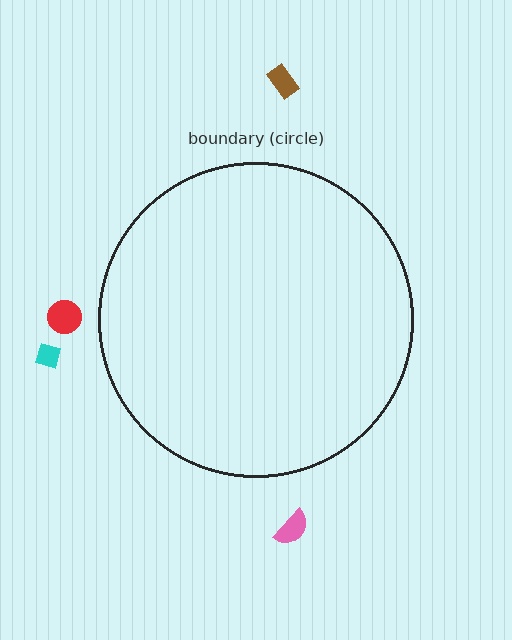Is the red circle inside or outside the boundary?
Outside.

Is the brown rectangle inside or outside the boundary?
Outside.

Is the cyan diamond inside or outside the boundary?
Outside.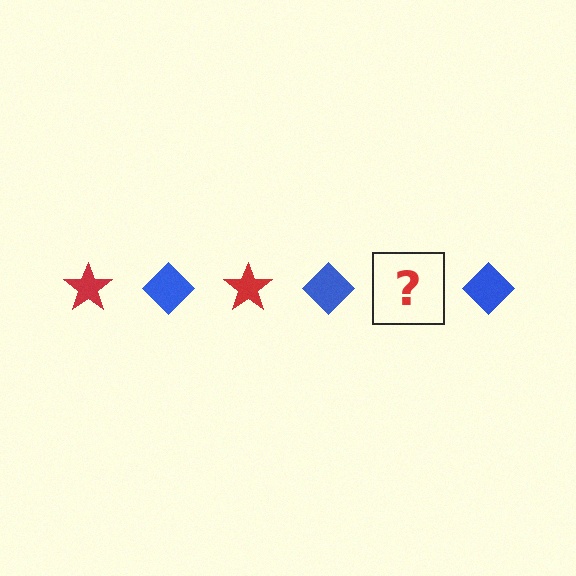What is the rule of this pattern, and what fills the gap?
The rule is that the pattern alternates between red star and blue diamond. The gap should be filled with a red star.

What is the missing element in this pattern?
The missing element is a red star.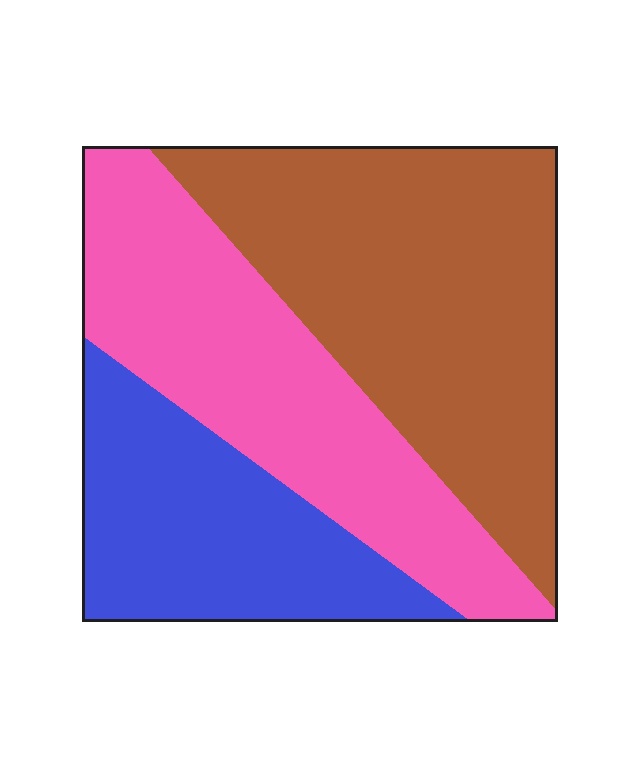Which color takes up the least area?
Blue, at roughly 25%.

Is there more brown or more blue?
Brown.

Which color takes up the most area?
Brown, at roughly 40%.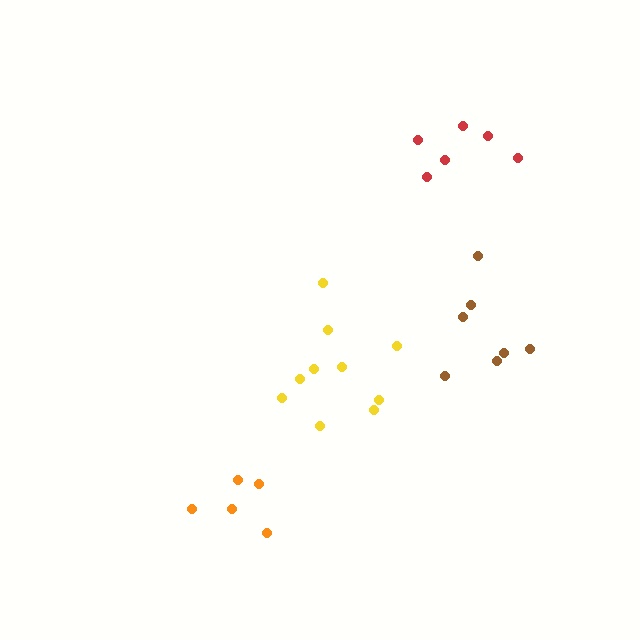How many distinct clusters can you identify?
There are 4 distinct clusters.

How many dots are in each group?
Group 1: 7 dots, Group 2: 5 dots, Group 3: 6 dots, Group 4: 10 dots (28 total).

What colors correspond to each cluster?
The clusters are colored: brown, orange, red, yellow.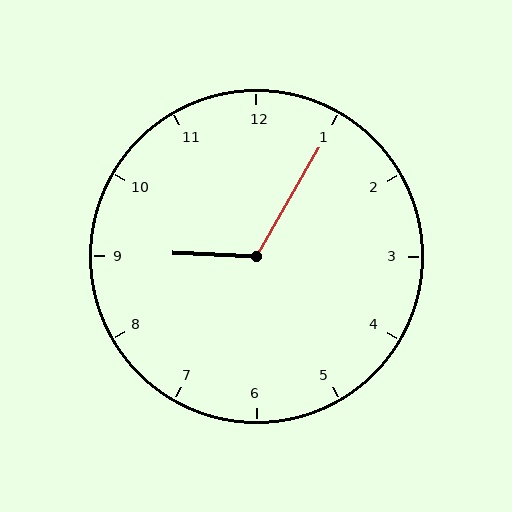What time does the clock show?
9:05.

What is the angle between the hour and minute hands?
Approximately 118 degrees.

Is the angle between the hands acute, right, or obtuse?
It is obtuse.